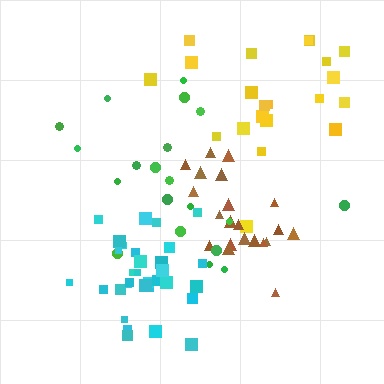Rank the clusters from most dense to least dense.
cyan, brown, yellow, green.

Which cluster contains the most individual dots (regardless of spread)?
Cyan (33).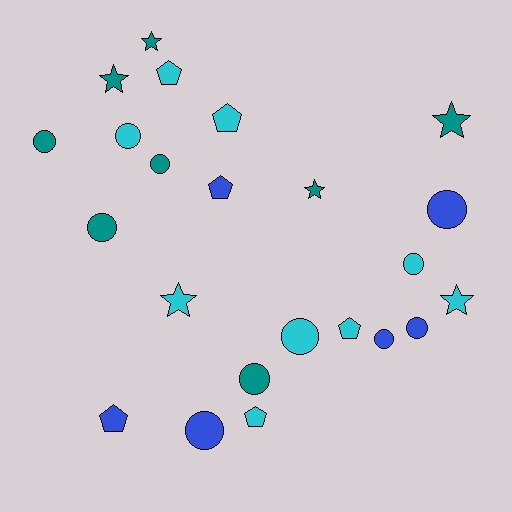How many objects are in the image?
There are 23 objects.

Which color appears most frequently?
Cyan, with 9 objects.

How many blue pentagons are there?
There are 2 blue pentagons.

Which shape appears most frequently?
Circle, with 11 objects.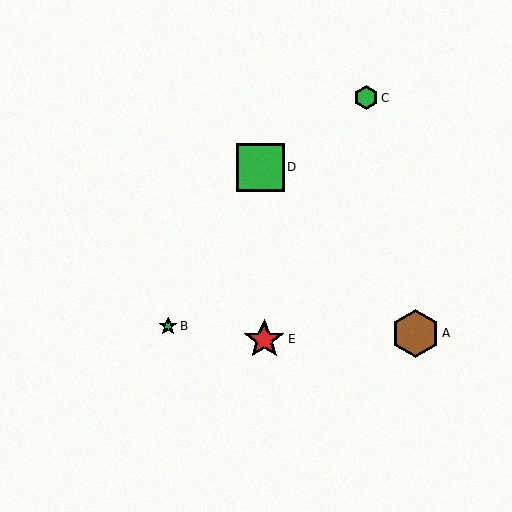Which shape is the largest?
The green square (labeled D) is the largest.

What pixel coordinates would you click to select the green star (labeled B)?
Click at (168, 326) to select the green star B.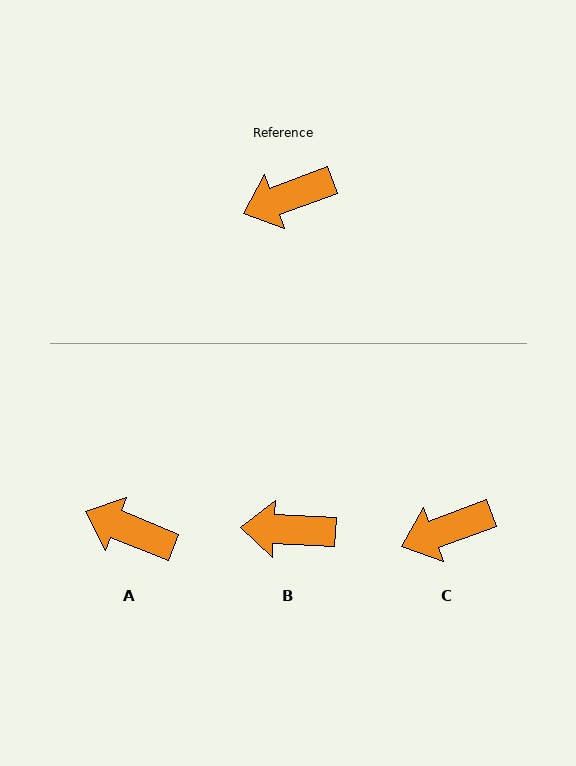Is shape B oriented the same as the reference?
No, it is off by about 24 degrees.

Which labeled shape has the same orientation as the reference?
C.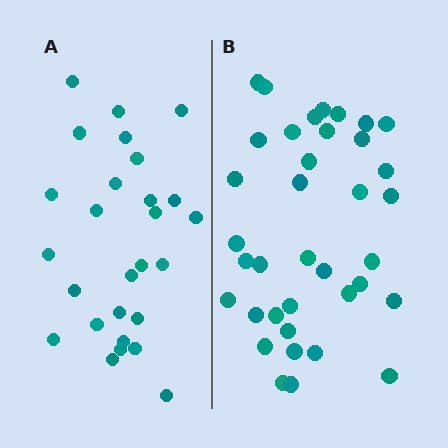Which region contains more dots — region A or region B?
Region B (the right region) has more dots.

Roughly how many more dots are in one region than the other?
Region B has roughly 10 or so more dots than region A.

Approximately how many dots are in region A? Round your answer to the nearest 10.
About 30 dots. (The exact count is 27, which rounds to 30.)